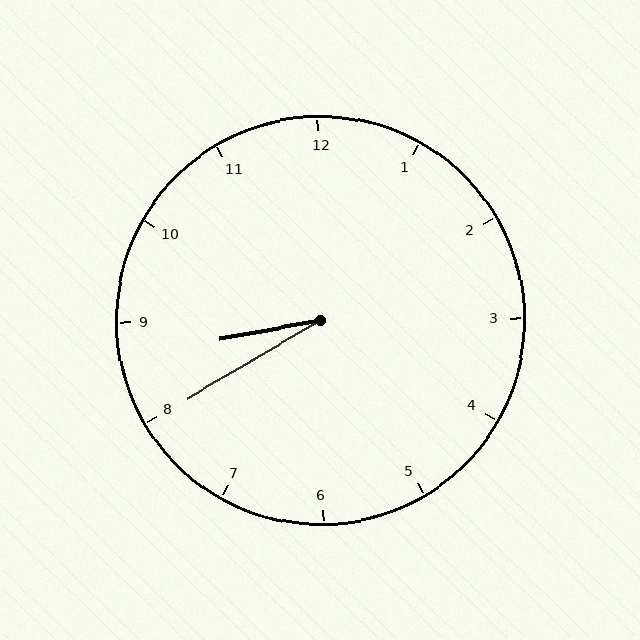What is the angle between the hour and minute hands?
Approximately 20 degrees.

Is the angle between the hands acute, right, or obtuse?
It is acute.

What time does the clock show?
8:40.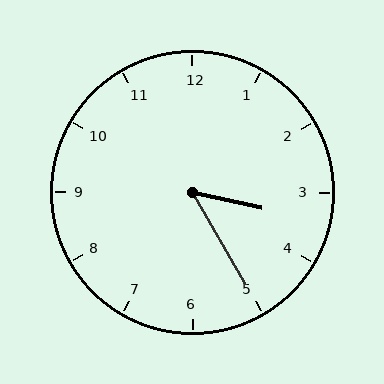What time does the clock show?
3:25.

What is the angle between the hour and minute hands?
Approximately 48 degrees.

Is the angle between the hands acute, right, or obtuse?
It is acute.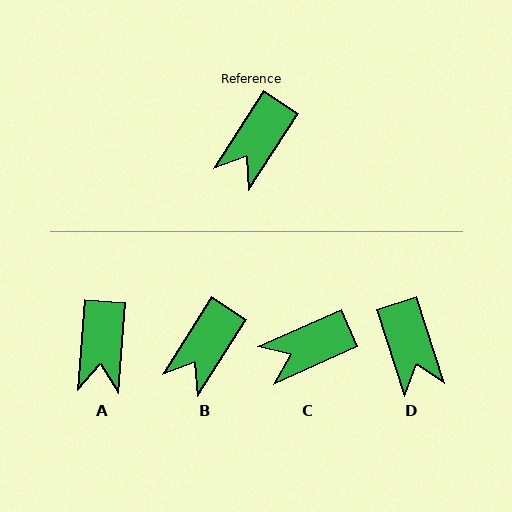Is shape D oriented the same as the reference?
No, it is off by about 50 degrees.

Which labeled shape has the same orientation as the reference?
B.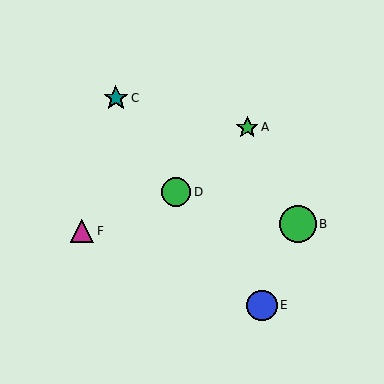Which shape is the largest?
The green circle (labeled B) is the largest.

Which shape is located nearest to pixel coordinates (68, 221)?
The magenta triangle (labeled F) at (82, 231) is nearest to that location.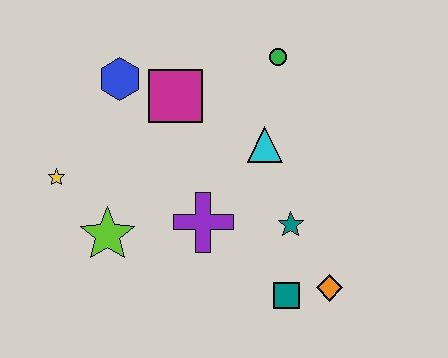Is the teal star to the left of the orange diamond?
Yes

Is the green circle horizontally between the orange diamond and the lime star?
Yes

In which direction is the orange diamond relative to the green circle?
The orange diamond is below the green circle.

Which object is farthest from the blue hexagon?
The orange diamond is farthest from the blue hexagon.